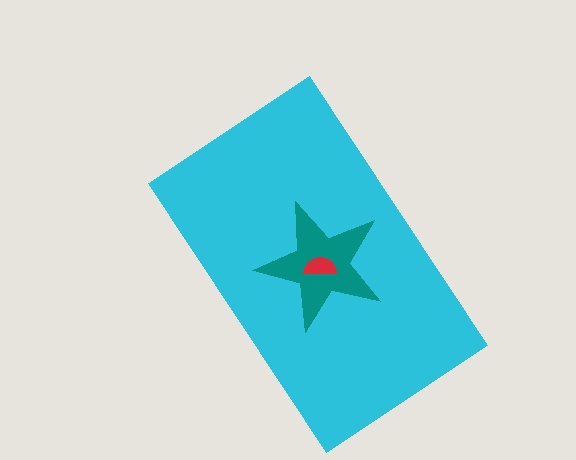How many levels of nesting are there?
3.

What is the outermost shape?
The cyan rectangle.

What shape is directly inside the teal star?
The red semicircle.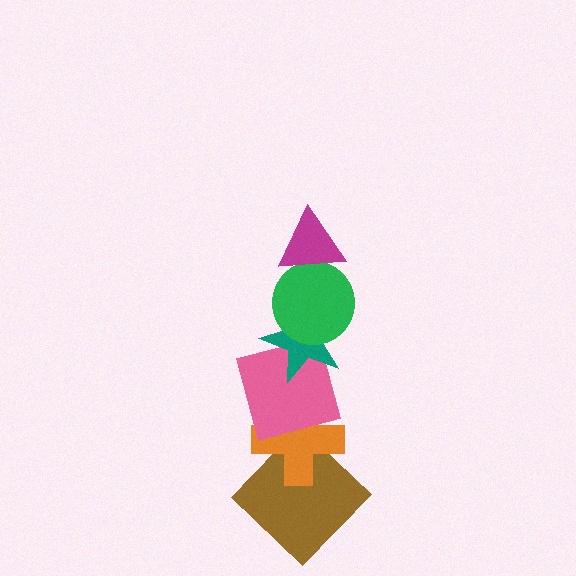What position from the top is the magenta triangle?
The magenta triangle is 1st from the top.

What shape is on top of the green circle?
The magenta triangle is on top of the green circle.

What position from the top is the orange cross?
The orange cross is 5th from the top.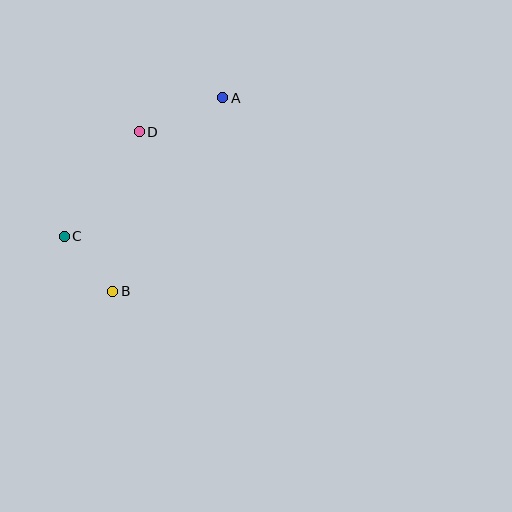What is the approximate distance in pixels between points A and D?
The distance between A and D is approximately 90 pixels.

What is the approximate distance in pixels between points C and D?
The distance between C and D is approximately 128 pixels.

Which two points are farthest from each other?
Points A and B are farthest from each other.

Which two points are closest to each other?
Points B and C are closest to each other.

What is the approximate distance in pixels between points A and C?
The distance between A and C is approximately 210 pixels.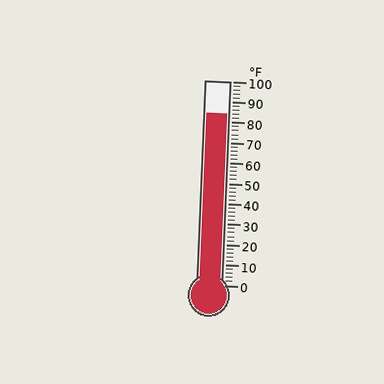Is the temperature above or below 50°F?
The temperature is above 50°F.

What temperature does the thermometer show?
The thermometer shows approximately 84°F.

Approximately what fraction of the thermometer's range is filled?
The thermometer is filled to approximately 85% of its range.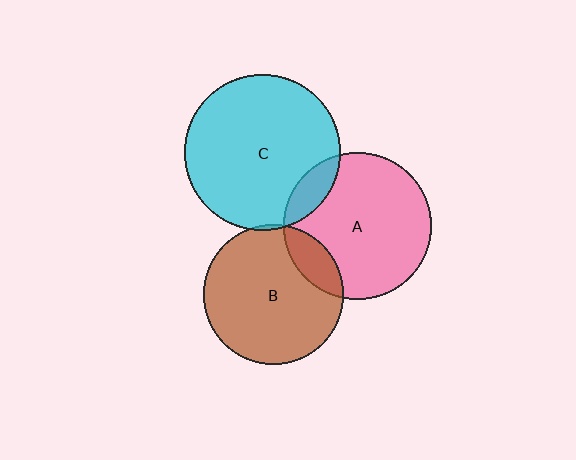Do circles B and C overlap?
Yes.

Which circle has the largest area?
Circle C (cyan).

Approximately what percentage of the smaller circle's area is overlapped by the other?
Approximately 5%.